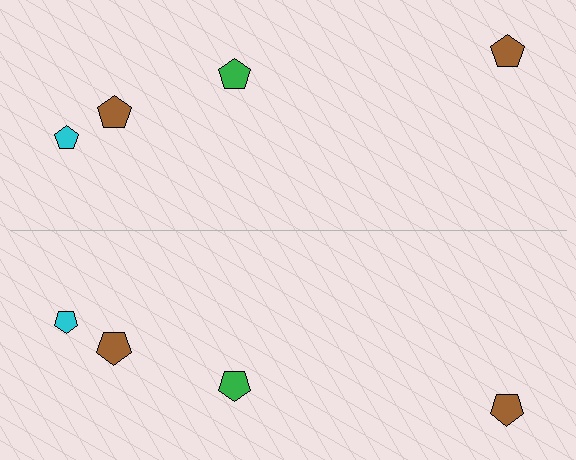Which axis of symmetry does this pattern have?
The pattern has a horizontal axis of symmetry running through the center of the image.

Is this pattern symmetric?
Yes, this pattern has bilateral (reflection) symmetry.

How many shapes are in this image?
There are 8 shapes in this image.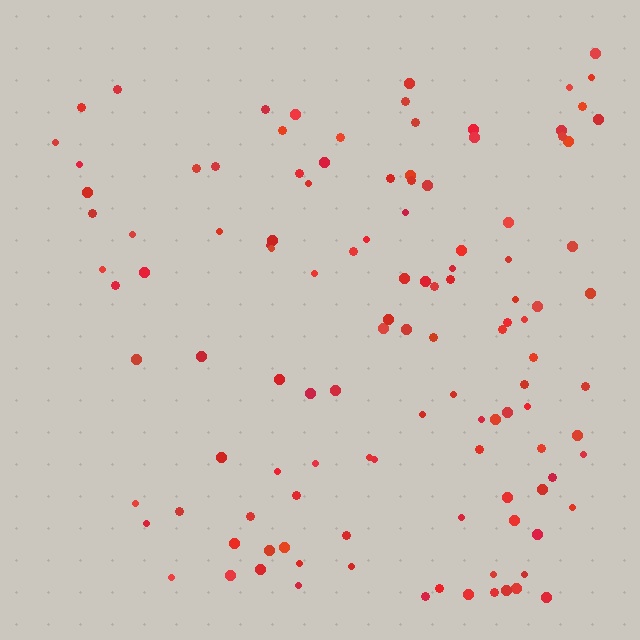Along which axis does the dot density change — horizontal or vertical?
Horizontal.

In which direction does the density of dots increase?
From left to right, with the right side densest.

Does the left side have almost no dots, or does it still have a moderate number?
Still a moderate number, just noticeably fewer than the right.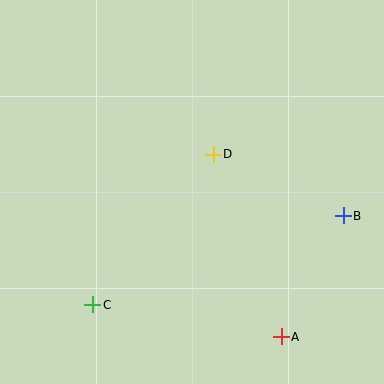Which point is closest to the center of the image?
Point D at (213, 154) is closest to the center.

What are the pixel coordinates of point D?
Point D is at (213, 154).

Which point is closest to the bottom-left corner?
Point C is closest to the bottom-left corner.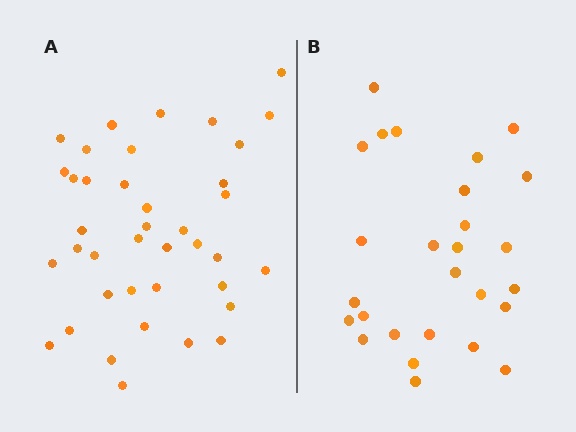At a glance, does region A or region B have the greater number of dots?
Region A (the left region) has more dots.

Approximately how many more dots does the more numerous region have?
Region A has roughly 12 or so more dots than region B.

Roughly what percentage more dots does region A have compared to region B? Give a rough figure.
About 45% more.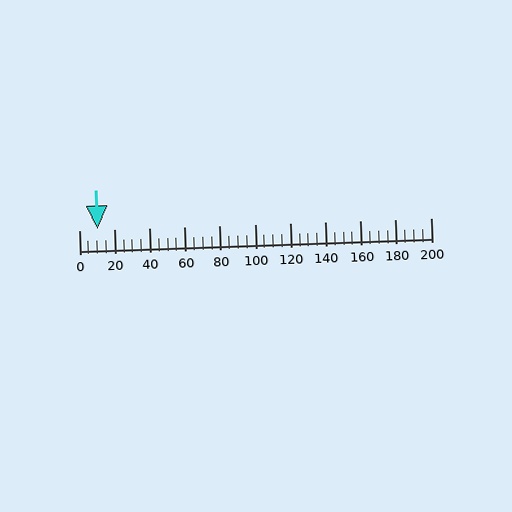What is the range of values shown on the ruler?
The ruler shows values from 0 to 200.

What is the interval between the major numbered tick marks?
The major tick marks are spaced 20 units apart.